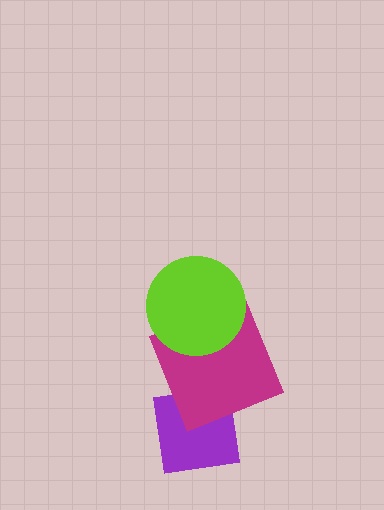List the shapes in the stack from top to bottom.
From top to bottom: the lime circle, the magenta square, the purple square.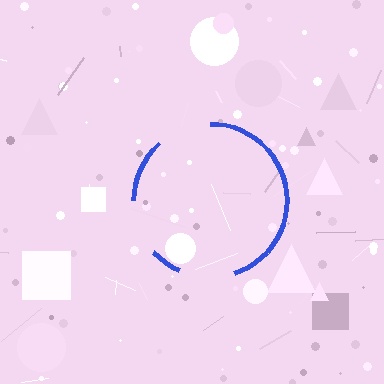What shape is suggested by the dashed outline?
The dashed outline suggests a circle.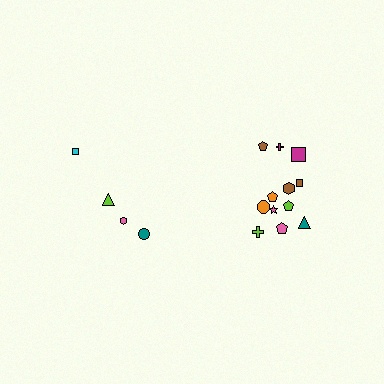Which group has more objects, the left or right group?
The right group.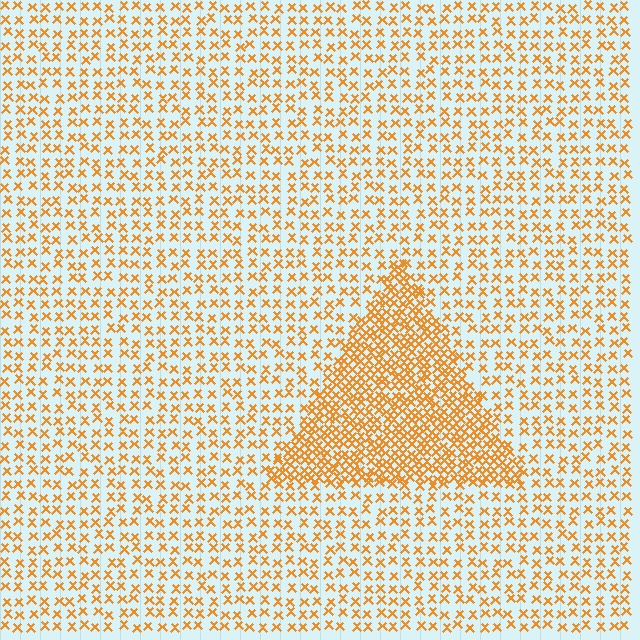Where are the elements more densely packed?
The elements are more densely packed inside the triangle boundary.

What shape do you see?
I see a triangle.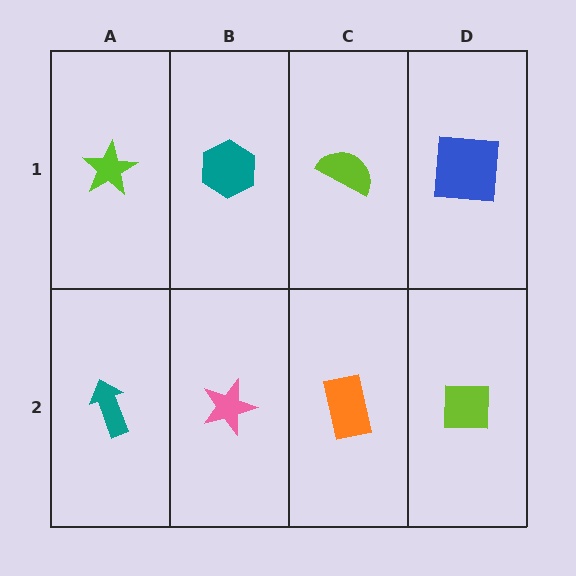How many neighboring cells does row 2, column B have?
3.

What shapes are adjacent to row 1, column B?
A pink star (row 2, column B), a lime star (row 1, column A), a lime semicircle (row 1, column C).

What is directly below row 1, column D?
A lime square.